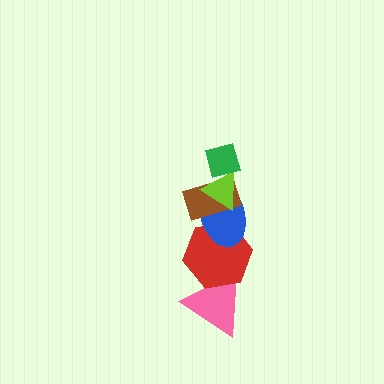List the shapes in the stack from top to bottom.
From top to bottom: the green square, the lime triangle, the brown rectangle, the blue ellipse, the red hexagon, the pink triangle.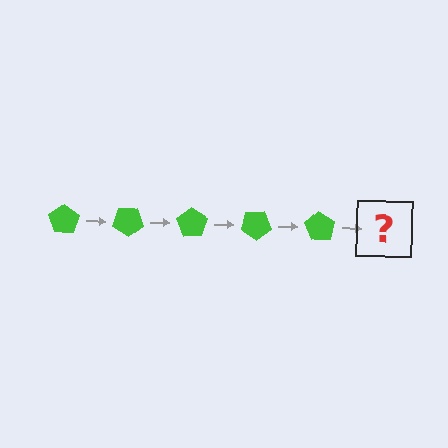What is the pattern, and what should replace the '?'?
The pattern is that the pentagon rotates 35 degrees each step. The '?' should be a green pentagon rotated 175 degrees.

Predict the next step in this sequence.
The next step is a green pentagon rotated 175 degrees.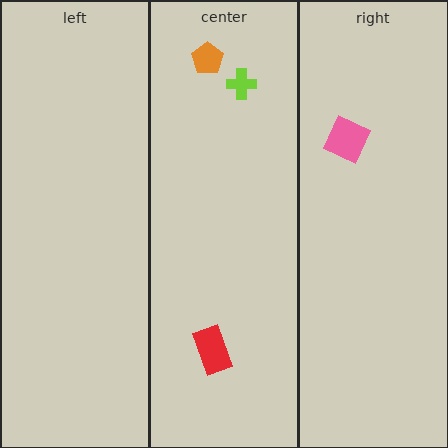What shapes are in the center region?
The lime cross, the orange pentagon, the red rectangle.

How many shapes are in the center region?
3.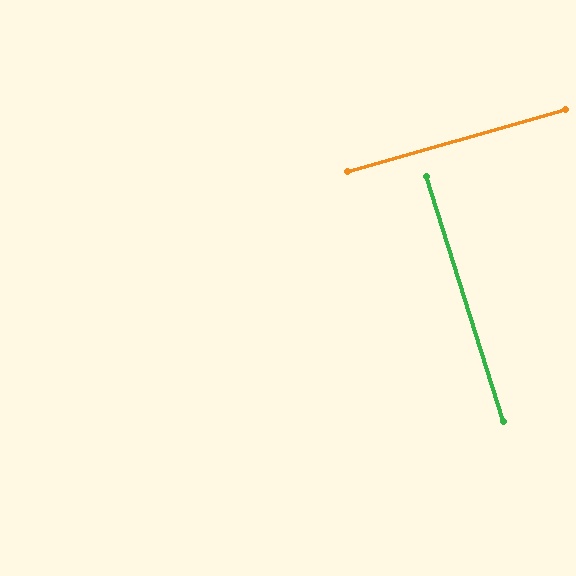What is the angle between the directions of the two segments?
Approximately 88 degrees.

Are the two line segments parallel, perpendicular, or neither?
Perpendicular — they meet at approximately 88°.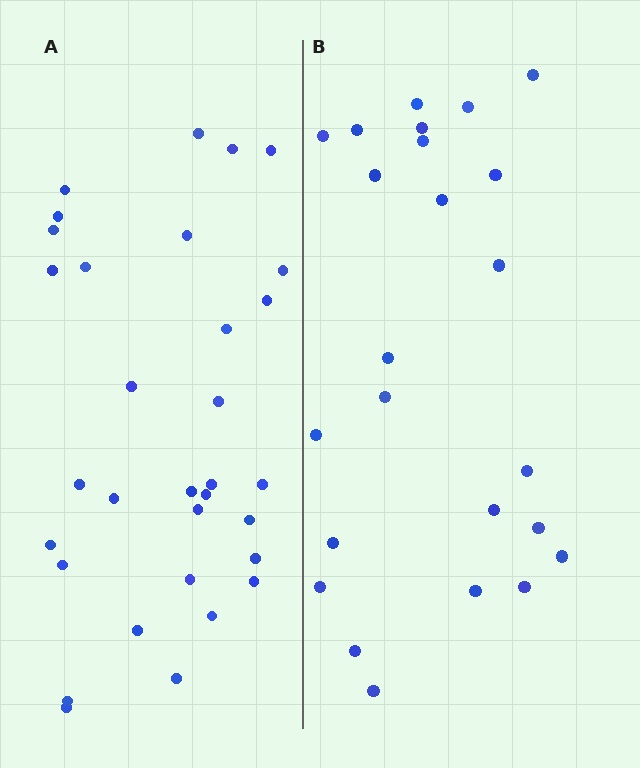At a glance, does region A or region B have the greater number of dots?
Region A (the left region) has more dots.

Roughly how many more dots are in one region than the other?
Region A has roughly 8 or so more dots than region B.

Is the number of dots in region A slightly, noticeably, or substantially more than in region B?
Region A has noticeably more, but not dramatically so. The ratio is roughly 1.3 to 1.